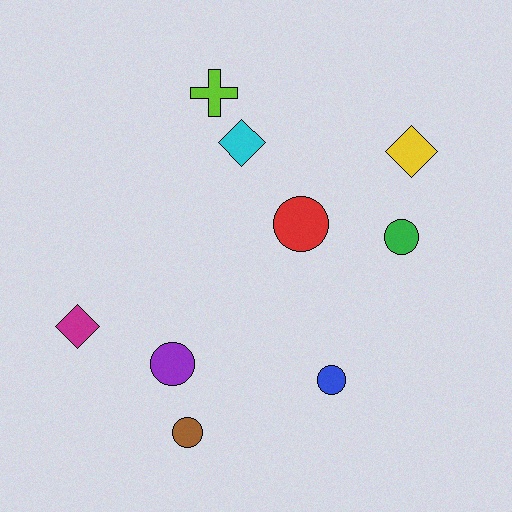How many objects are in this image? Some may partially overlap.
There are 9 objects.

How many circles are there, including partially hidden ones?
There are 5 circles.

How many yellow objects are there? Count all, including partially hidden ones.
There is 1 yellow object.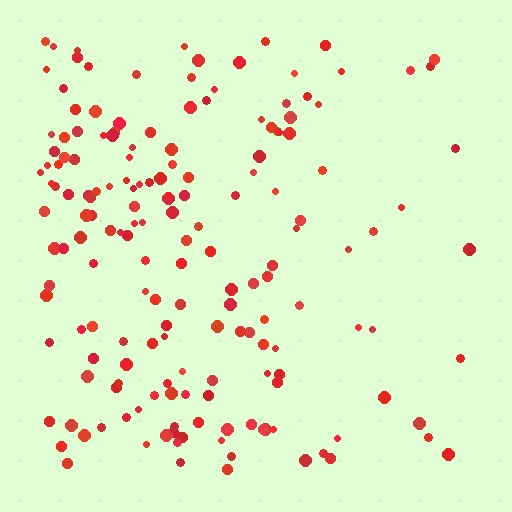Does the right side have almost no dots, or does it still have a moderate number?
Still a moderate number, just noticeably fewer than the left.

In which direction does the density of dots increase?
From right to left, with the left side densest.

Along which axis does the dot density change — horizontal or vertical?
Horizontal.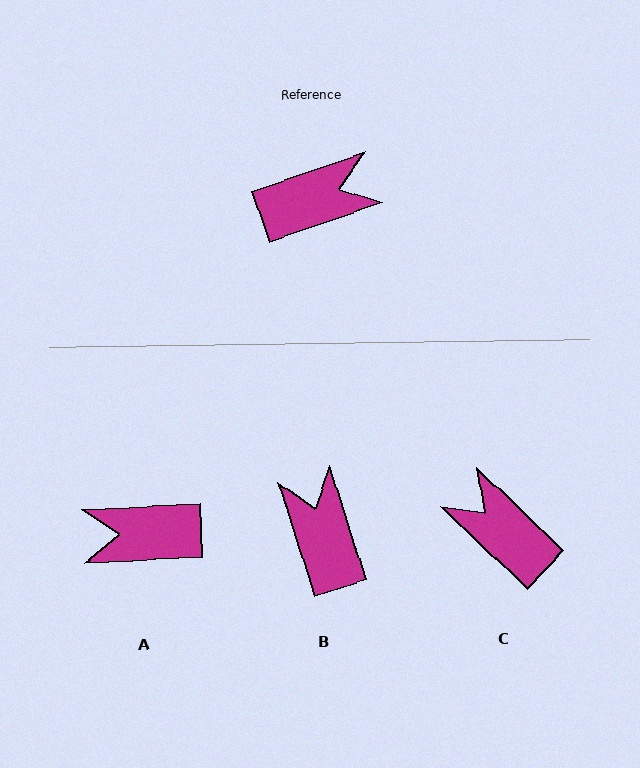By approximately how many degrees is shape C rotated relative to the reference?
Approximately 117 degrees counter-clockwise.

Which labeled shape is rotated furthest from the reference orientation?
A, about 164 degrees away.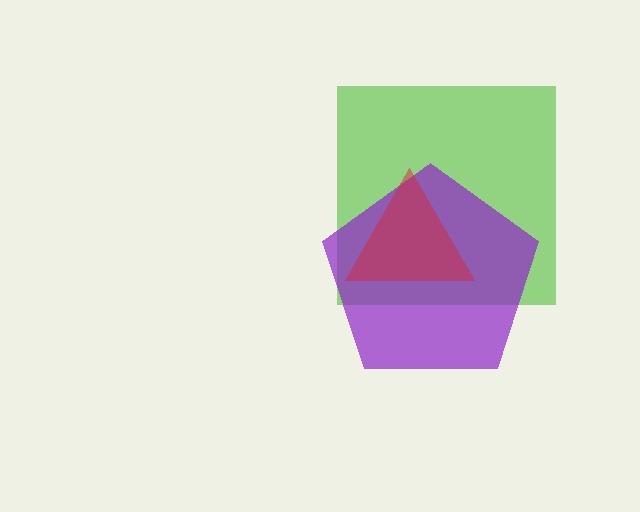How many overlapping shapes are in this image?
There are 3 overlapping shapes in the image.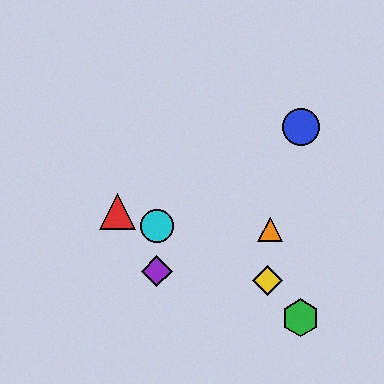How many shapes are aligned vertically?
2 shapes (the purple diamond, the cyan circle) are aligned vertically.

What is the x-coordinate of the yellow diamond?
The yellow diamond is at x≈267.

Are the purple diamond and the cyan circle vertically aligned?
Yes, both are at x≈157.